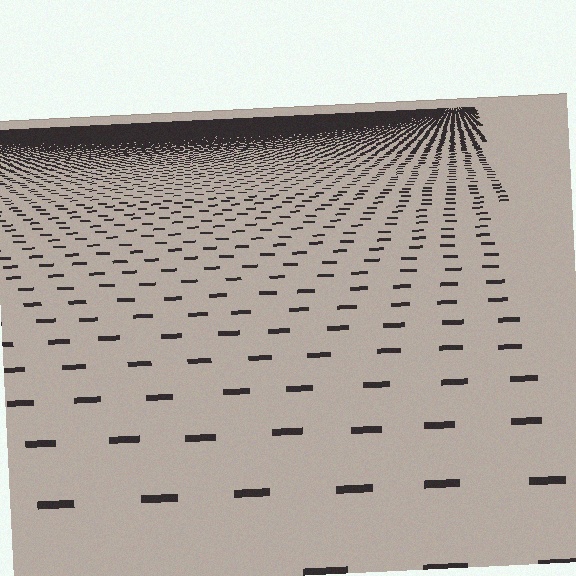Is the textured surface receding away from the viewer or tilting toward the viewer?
The surface is receding away from the viewer. Texture elements get smaller and denser toward the top.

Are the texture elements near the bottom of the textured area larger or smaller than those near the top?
Larger. Near the bottom, elements are closer to the viewer and appear at a bigger on-screen size.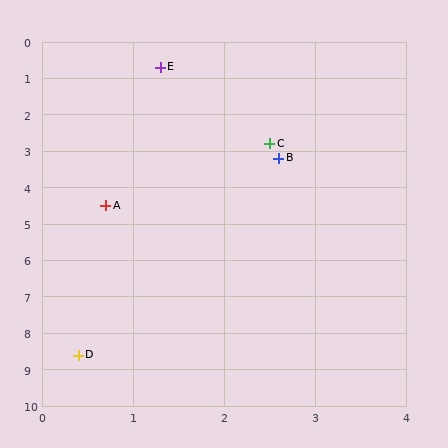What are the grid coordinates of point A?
Point A is at approximately (0.7, 4.5).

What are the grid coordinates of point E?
Point E is at approximately (1.3, 0.7).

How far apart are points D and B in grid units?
Points D and B are about 5.8 grid units apart.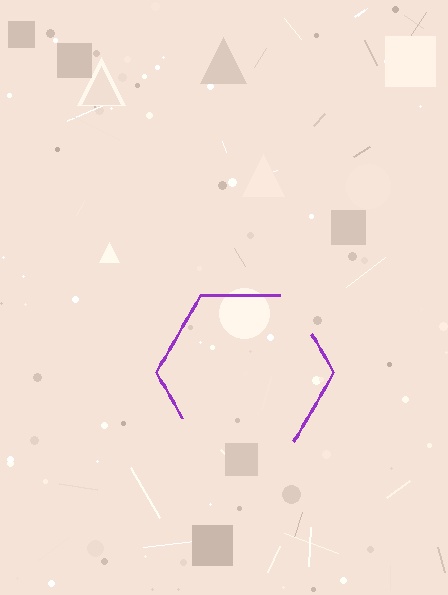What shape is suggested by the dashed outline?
The dashed outline suggests a hexagon.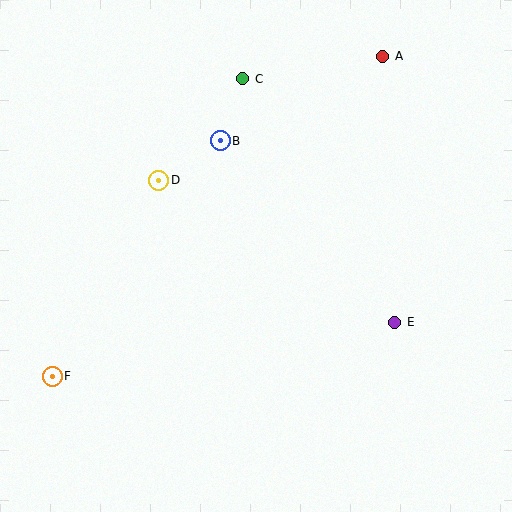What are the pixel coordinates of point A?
Point A is at (383, 56).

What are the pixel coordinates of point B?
Point B is at (220, 141).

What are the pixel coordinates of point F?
Point F is at (52, 376).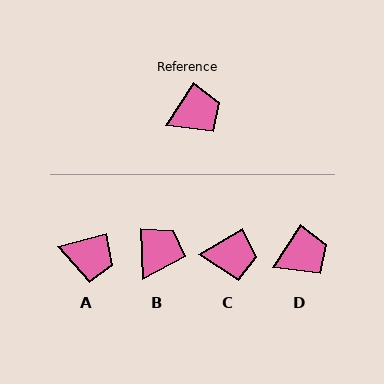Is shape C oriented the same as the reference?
No, it is off by about 26 degrees.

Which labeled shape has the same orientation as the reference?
D.